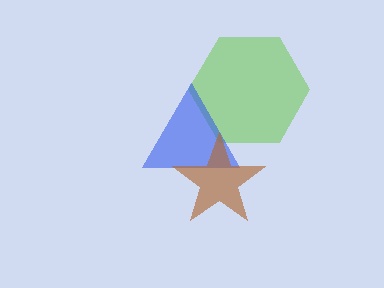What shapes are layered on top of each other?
The layered shapes are: a lime hexagon, a blue triangle, a brown star.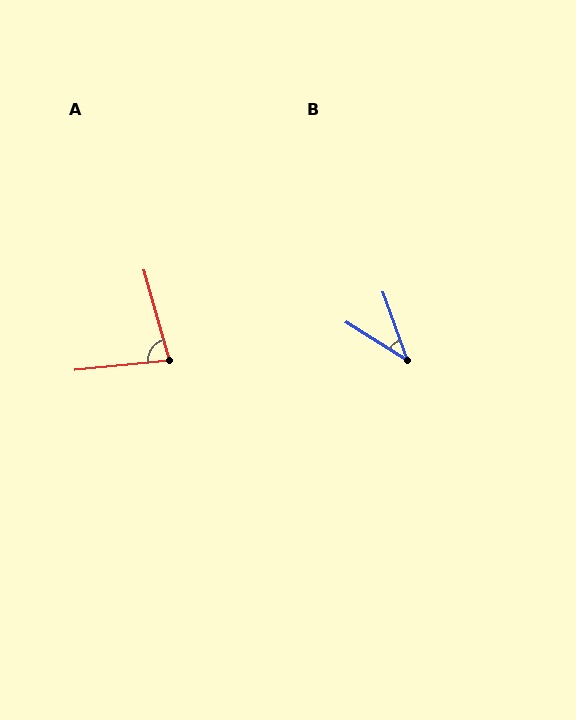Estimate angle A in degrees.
Approximately 80 degrees.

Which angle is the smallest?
B, at approximately 38 degrees.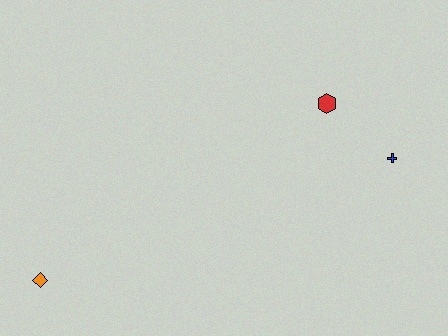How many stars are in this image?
There are no stars.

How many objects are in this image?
There are 3 objects.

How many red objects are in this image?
There is 1 red object.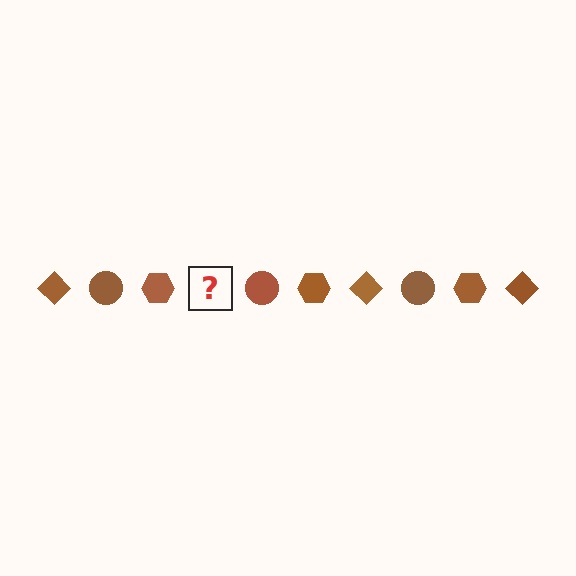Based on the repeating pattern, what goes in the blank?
The blank should be a brown diamond.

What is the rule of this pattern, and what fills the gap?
The rule is that the pattern cycles through diamond, circle, hexagon shapes in brown. The gap should be filled with a brown diamond.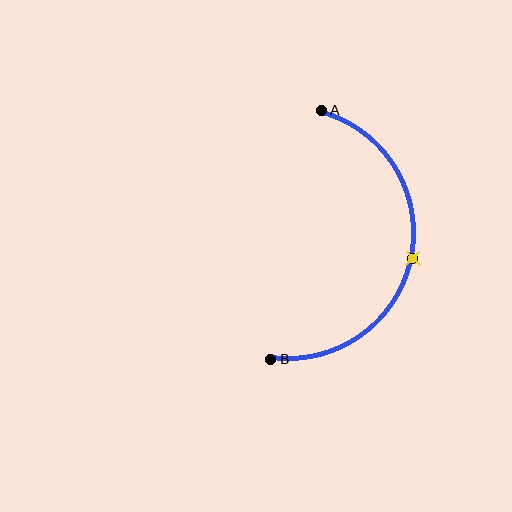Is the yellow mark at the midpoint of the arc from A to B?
Yes. The yellow mark lies on the arc at equal arc-length from both A and B — it is the arc midpoint.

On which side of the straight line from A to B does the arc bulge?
The arc bulges to the right of the straight line connecting A and B.